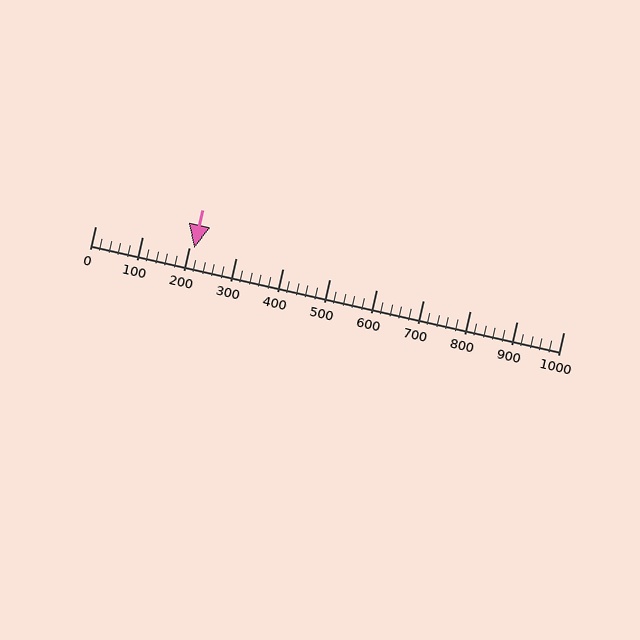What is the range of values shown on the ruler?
The ruler shows values from 0 to 1000.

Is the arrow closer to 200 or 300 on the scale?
The arrow is closer to 200.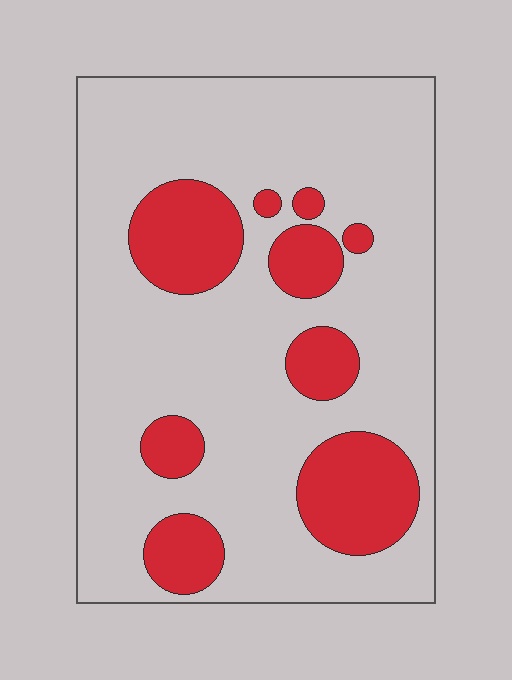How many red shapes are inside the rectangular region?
9.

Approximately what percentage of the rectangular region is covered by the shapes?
Approximately 20%.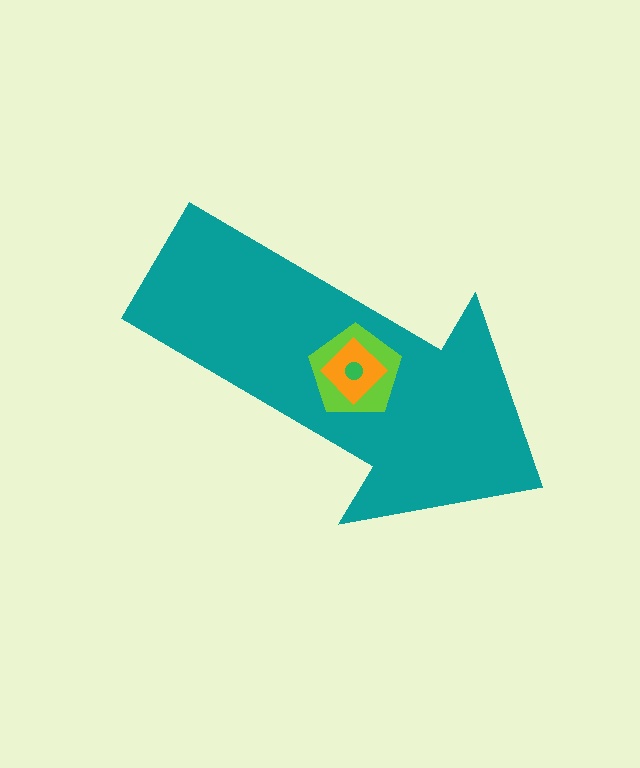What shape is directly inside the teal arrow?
The lime pentagon.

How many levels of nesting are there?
4.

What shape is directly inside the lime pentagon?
The orange diamond.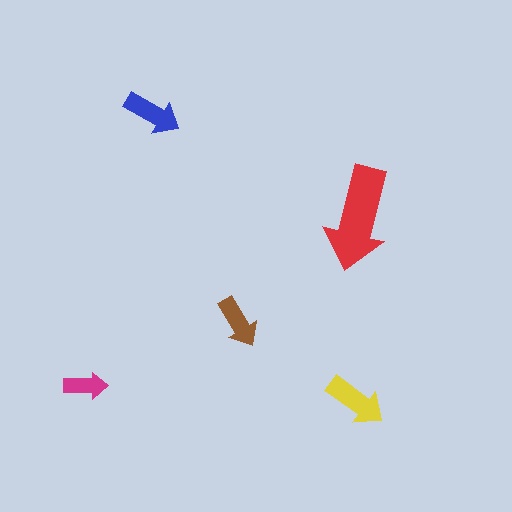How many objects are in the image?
There are 5 objects in the image.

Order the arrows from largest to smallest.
the red one, the yellow one, the blue one, the brown one, the magenta one.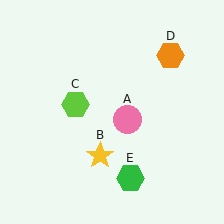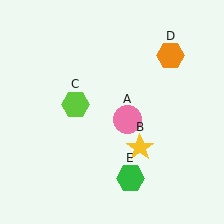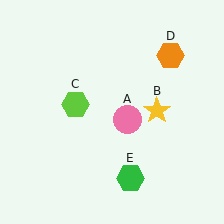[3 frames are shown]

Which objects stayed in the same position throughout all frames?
Pink circle (object A) and lime hexagon (object C) and orange hexagon (object D) and green hexagon (object E) remained stationary.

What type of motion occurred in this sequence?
The yellow star (object B) rotated counterclockwise around the center of the scene.